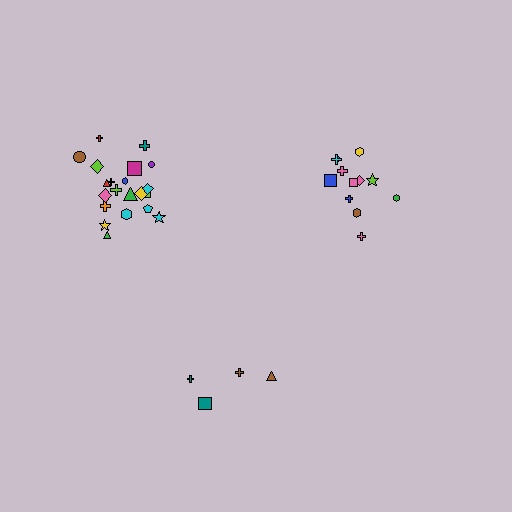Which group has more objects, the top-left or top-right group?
The top-left group.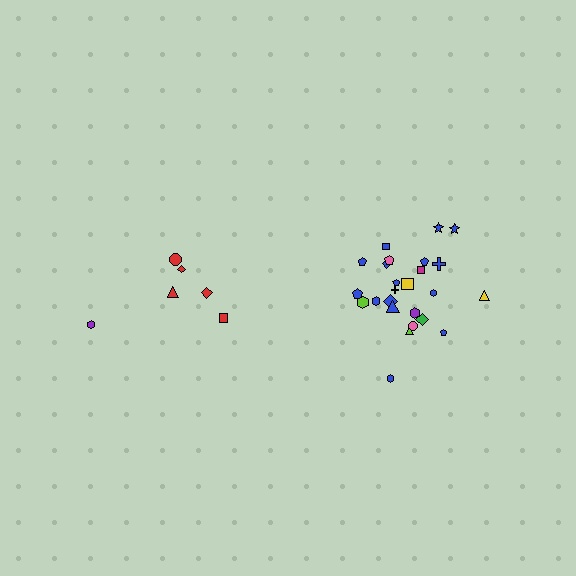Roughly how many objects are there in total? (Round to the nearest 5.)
Roughly 30 objects in total.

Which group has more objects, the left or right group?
The right group.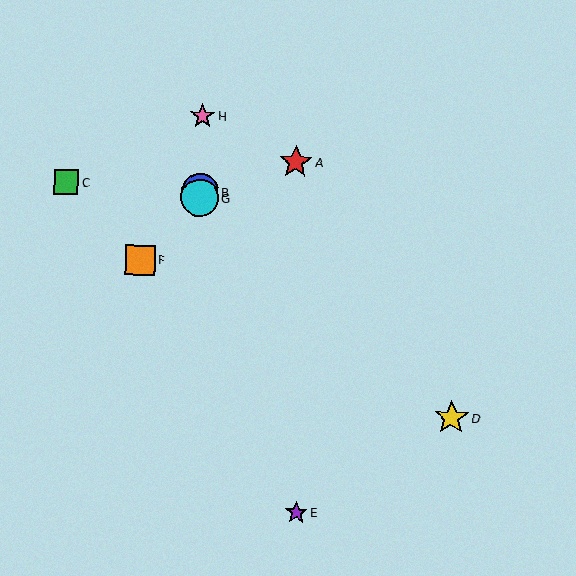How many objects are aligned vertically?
3 objects (B, G, H) are aligned vertically.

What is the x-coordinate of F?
Object F is at x≈140.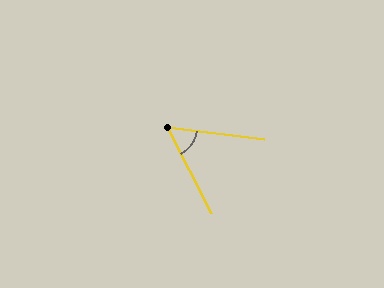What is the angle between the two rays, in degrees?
Approximately 56 degrees.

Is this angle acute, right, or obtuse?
It is acute.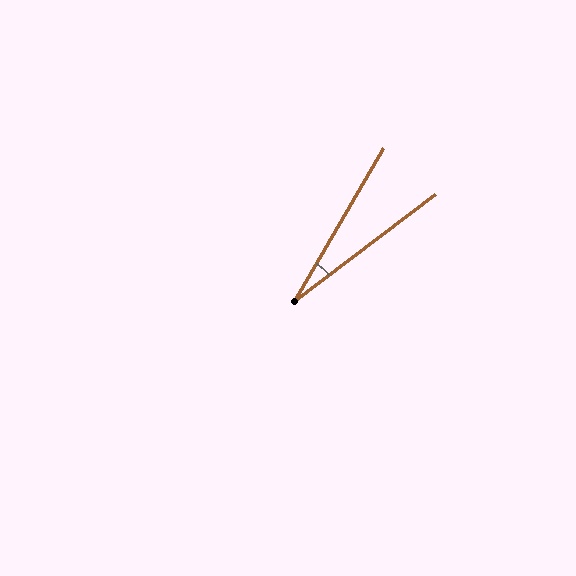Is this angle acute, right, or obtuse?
It is acute.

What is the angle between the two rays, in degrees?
Approximately 22 degrees.